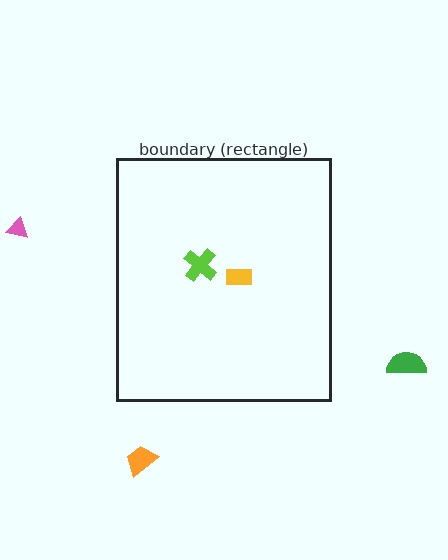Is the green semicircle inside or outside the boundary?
Outside.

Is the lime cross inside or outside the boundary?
Inside.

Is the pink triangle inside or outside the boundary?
Outside.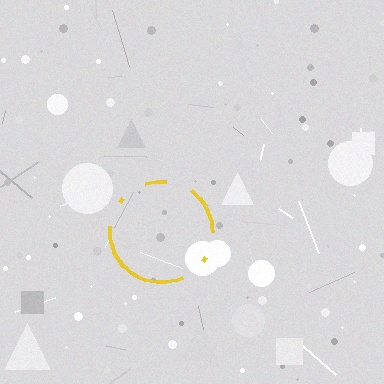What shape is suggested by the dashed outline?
The dashed outline suggests a circle.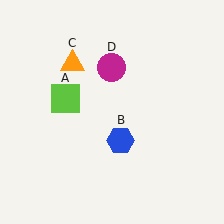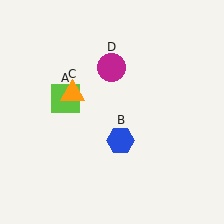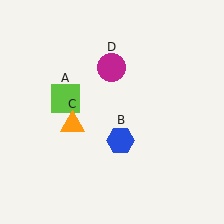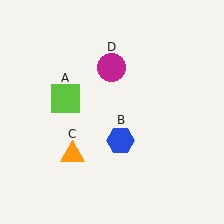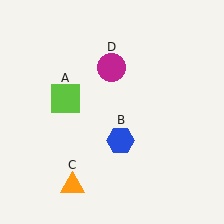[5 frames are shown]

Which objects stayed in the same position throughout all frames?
Lime square (object A) and blue hexagon (object B) and magenta circle (object D) remained stationary.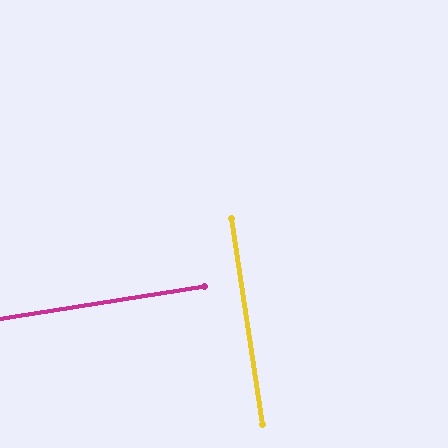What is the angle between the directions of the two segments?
Approximately 90 degrees.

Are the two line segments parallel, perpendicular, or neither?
Perpendicular — they meet at approximately 90°.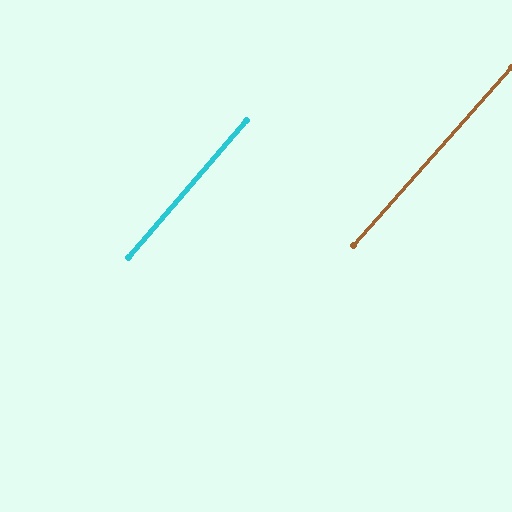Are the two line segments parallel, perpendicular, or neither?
Parallel — their directions differ by only 0.6°.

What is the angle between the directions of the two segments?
Approximately 1 degree.